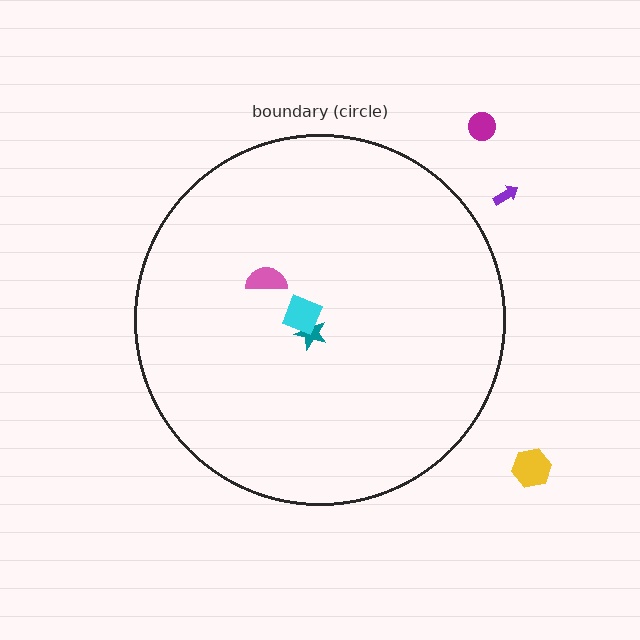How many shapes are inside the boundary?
3 inside, 3 outside.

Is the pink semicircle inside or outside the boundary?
Inside.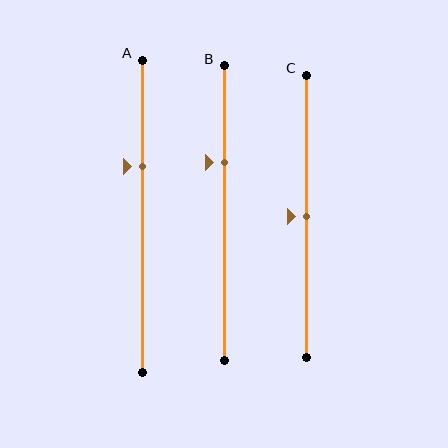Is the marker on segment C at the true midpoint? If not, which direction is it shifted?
Yes, the marker on segment C is at the true midpoint.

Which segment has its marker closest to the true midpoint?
Segment C has its marker closest to the true midpoint.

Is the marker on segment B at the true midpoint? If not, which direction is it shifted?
No, the marker on segment B is shifted upward by about 17% of the segment length.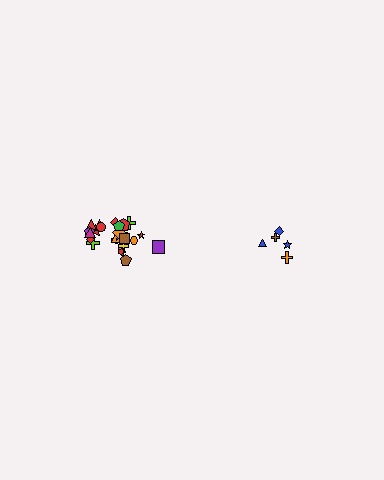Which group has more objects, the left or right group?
The left group.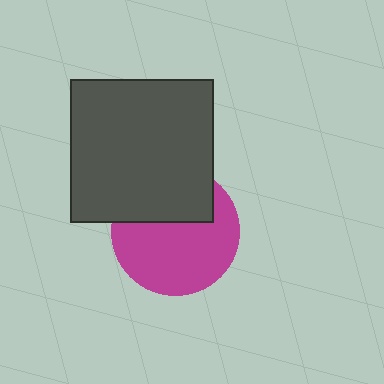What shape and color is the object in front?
The object in front is a dark gray square.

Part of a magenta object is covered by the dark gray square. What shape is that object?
It is a circle.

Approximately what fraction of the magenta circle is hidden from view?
Roughly 36% of the magenta circle is hidden behind the dark gray square.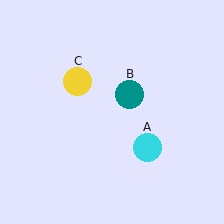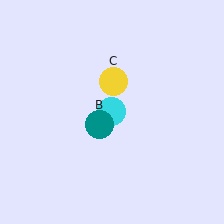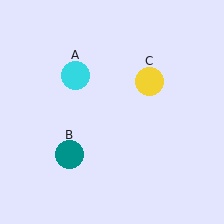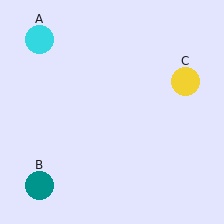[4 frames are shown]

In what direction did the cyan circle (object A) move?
The cyan circle (object A) moved up and to the left.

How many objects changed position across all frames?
3 objects changed position: cyan circle (object A), teal circle (object B), yellow circle (object C).